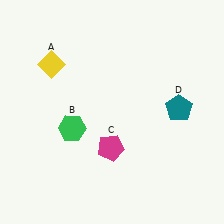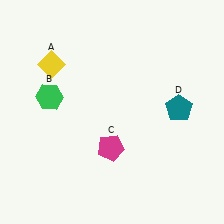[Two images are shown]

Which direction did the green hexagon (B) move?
The green hexagon (B) moved up.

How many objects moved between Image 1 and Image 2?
1 object moved between the two images.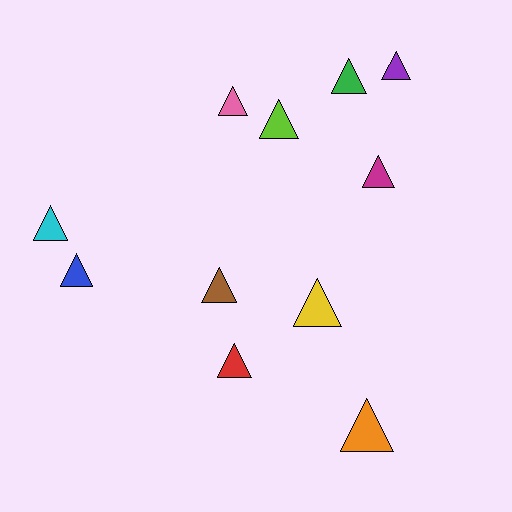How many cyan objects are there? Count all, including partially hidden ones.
There is 1 cyan object.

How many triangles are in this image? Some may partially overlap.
There are 11 triangles.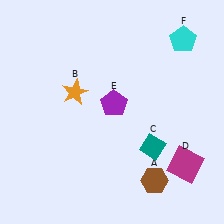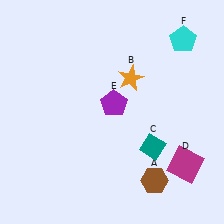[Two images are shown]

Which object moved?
The orange star (B) moved right.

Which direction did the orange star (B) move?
The orange star (B) moved right.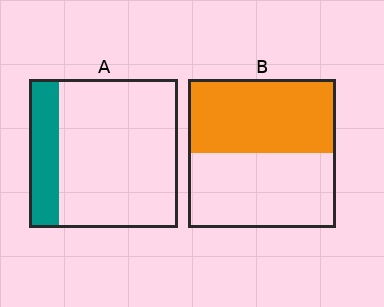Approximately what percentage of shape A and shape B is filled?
A is approximately 20% and B is approximately 50%.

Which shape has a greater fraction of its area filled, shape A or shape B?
Shape B.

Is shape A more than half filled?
No.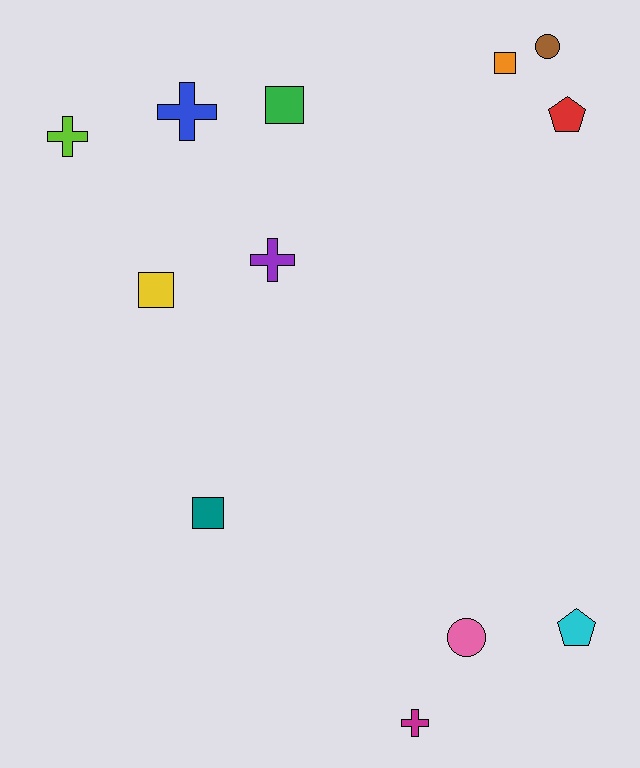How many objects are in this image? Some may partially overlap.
There are 12 objects.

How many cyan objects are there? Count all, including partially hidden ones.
There is 1 cyan object.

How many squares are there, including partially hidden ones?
There are 4 squares.